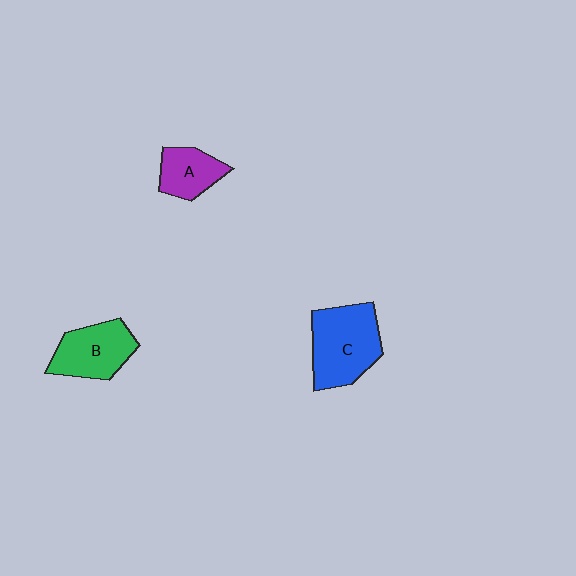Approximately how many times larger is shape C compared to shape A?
Approximately 1.8 times.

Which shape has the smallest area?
Shape A (purple).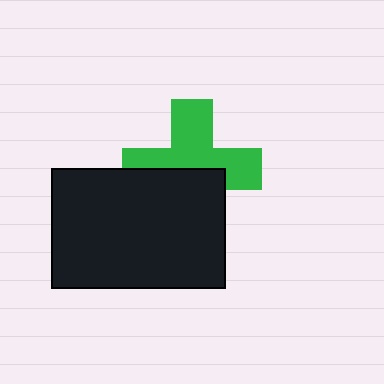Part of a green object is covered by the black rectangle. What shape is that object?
It is a cross.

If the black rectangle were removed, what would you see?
You would see the complete green cross.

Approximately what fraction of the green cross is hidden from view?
Roughly 43% of the green cross is hidden behind the black rectangle.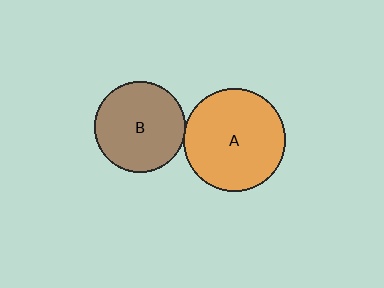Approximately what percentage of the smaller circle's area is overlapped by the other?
Approximately 5%.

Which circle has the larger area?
Circle A (orange).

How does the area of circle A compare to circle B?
Approximately 1.3 times.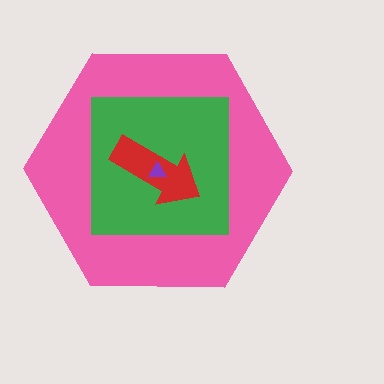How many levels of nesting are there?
4.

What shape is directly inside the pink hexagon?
The green square.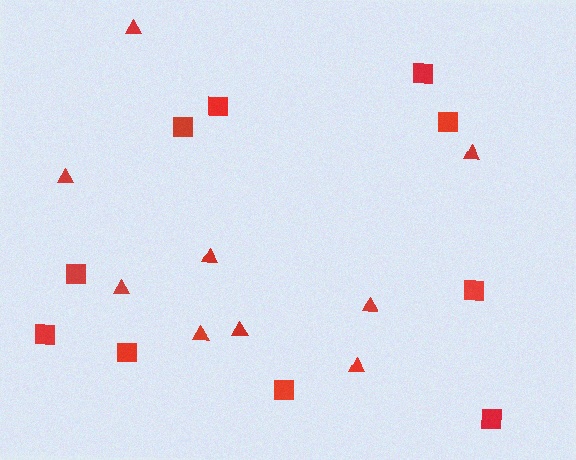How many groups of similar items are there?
There are 2 groups: one group of squares (10) and one group of triangles (9).